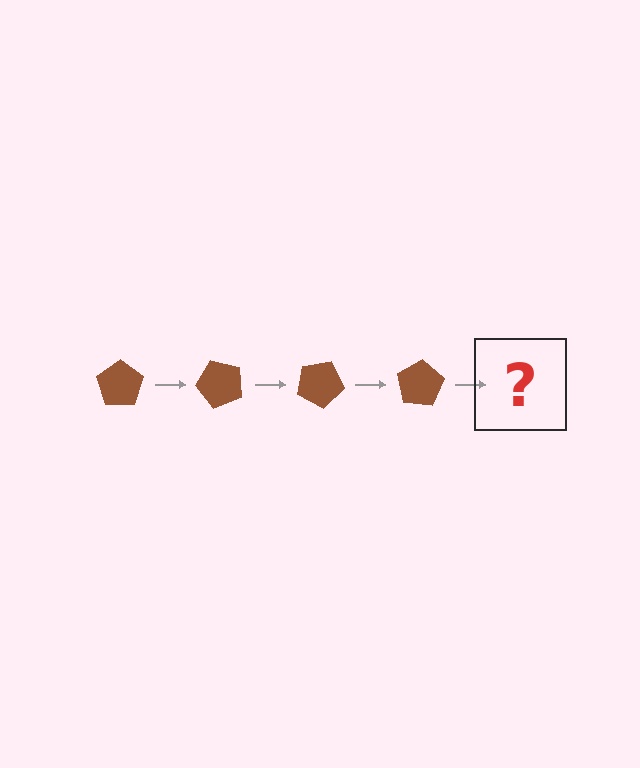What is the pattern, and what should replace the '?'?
The pattern is that the pentagon rotates 50 degrees each step. The '?' should be a brown pentagon rotated 200 degrees.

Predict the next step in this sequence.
The next step is a brown pentagon rotated 200 degrees.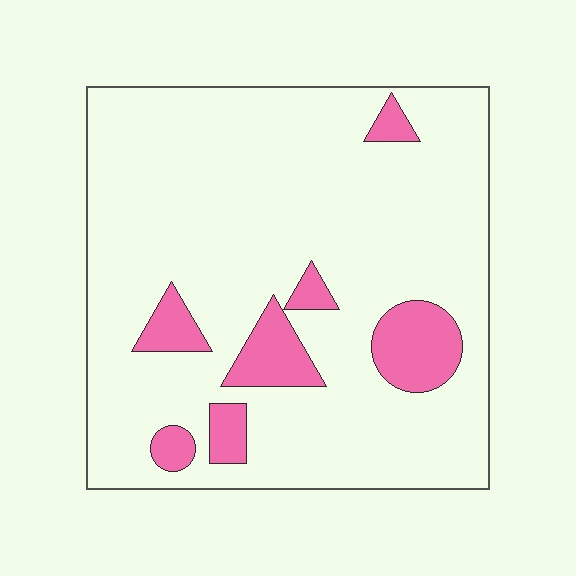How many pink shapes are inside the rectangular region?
7.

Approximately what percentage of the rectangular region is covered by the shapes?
Approximately 15%.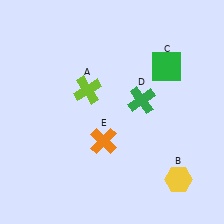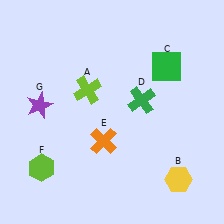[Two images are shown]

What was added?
A lime hexagon (F), a purple star (G) were added in Image 2.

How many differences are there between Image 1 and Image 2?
There are 2 differences between the two images.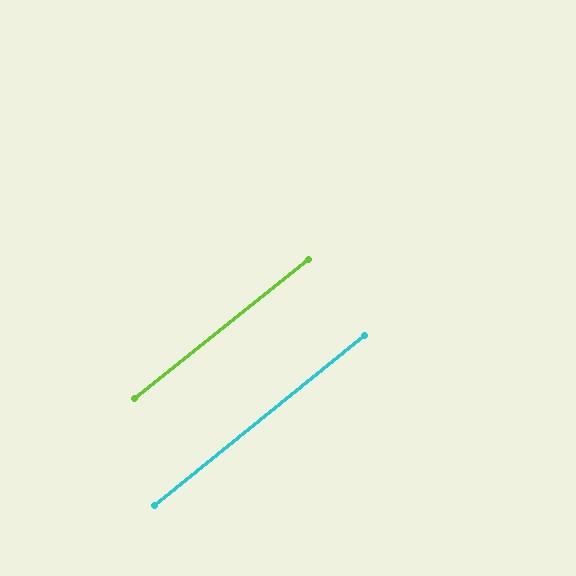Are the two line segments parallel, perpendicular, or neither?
Parallel — their directions differ by only 0.3°.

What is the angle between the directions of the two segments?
Approximately 0 degrees.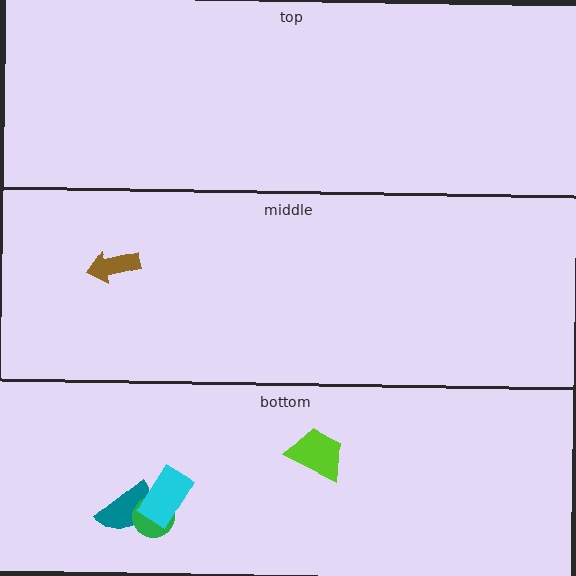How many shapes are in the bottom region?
4.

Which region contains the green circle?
The bottom region.